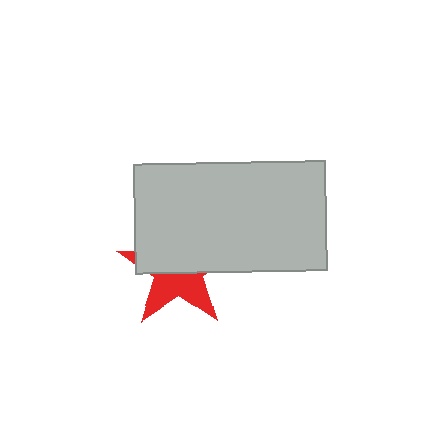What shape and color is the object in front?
The object in front is a light gray rectangle.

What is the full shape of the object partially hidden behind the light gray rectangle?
The partially hidden object is a red star.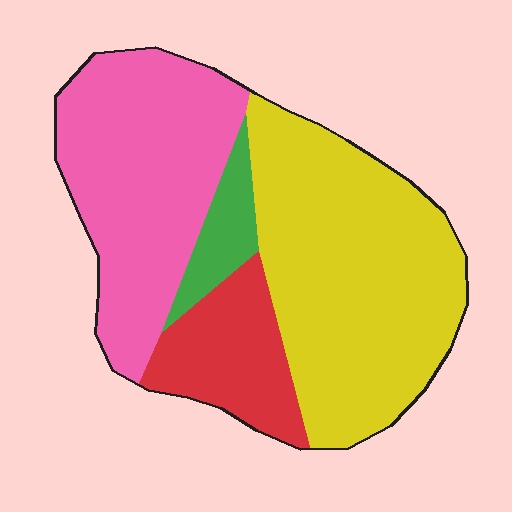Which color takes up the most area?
Yellow, at roughly 45%.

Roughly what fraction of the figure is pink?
Pink takes up between a third and a half of the figure.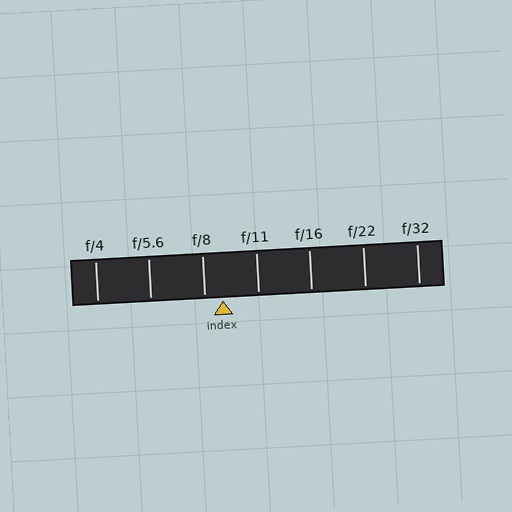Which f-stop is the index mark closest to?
The index mark is closest to f/8.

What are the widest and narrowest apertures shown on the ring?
The widest aperture shown is f/4 and the narrowest is f/32.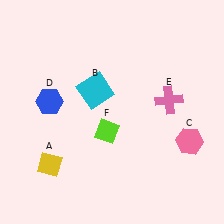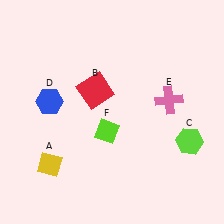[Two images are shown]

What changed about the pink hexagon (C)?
In Image 1, C is pink. In Image 2, it changed to lime.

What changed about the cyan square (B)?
In Image 1, B is cyan. In Image 2, it changed to red.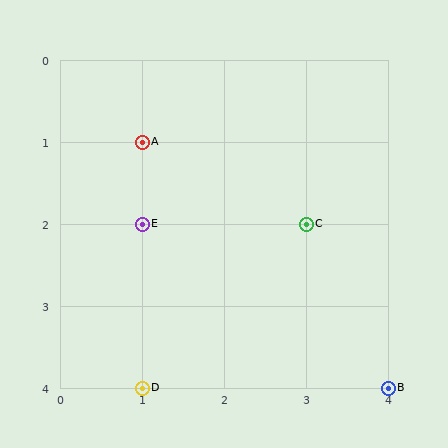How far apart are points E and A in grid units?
Points E and A are 1 row apart.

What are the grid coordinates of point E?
Point E is at grid coordinates (1, 2).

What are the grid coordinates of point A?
Point A is at grid coordinates (1, 1).